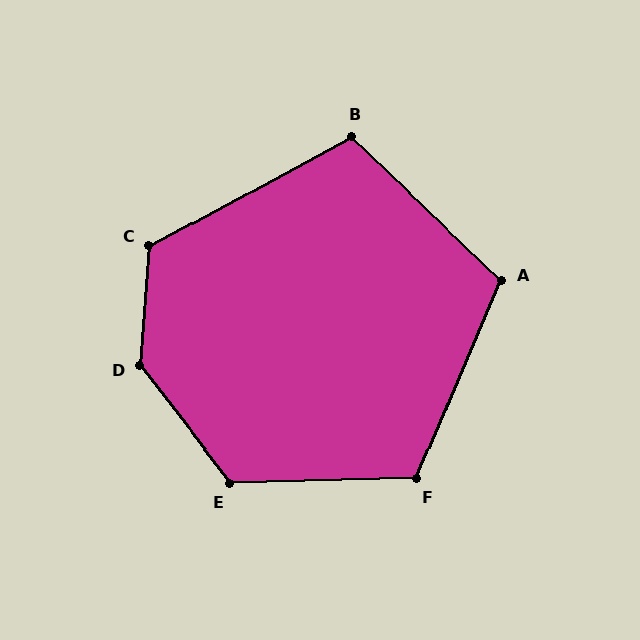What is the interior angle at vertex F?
Approximately 114 degrees (obtuse).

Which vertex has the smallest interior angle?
B, at approximately 108 degrees.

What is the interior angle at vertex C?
Approximately 123 degrees (obtuse).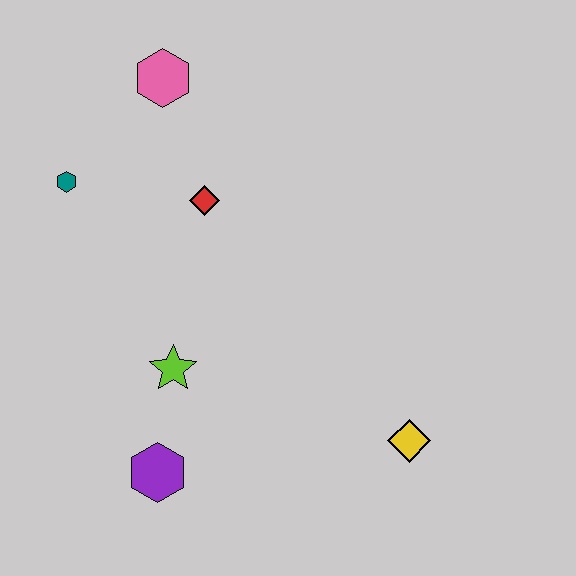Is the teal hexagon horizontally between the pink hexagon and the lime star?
No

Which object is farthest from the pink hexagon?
The yellow diamond is farthest from the pink hexagon.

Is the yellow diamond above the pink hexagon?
No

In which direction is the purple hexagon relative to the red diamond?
The purple hexagon is below the red diamond.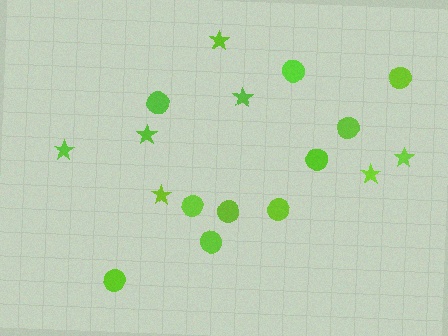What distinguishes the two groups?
There are 2 groups: one group of stars (7) and one group of circles (10).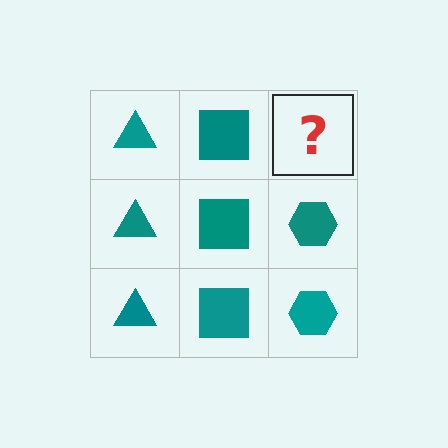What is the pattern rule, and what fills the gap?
The rule is that each column has a consistent shape. The gap should be filled with a teal hexagon.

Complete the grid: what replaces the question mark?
The question mark should be replaced with a teal hexagon.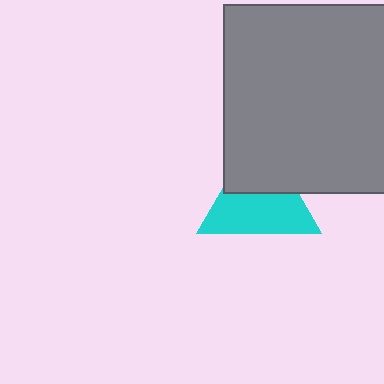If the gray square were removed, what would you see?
You would see the complete cyan triangle.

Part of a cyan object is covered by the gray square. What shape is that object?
It is a triangle.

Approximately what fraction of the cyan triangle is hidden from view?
Roughly 40% of the cyan triangle is hidden behind the gray square.